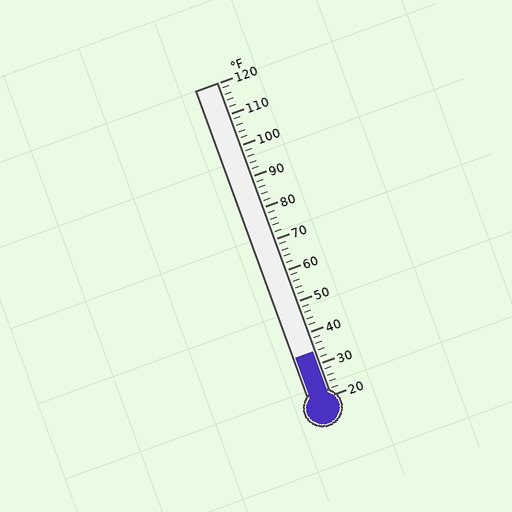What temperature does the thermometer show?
The thermometer shows approximately 34°F.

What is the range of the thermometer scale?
The thermometer scale ranges from 20°F to 120°F.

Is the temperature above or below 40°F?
The temperature is below 40°F.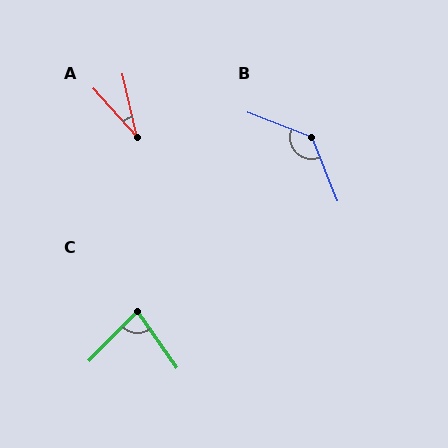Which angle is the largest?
B, at approximately 133 degrees.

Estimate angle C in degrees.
Approximately 79 degrees.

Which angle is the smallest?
A, at approximately 29 degrees.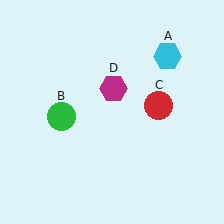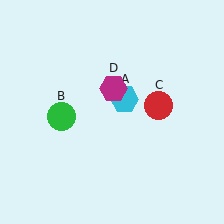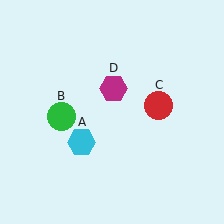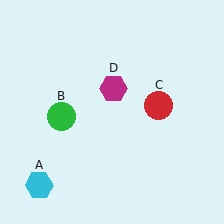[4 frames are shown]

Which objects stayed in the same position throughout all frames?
Green circle (object B) and red circle (object C) and magenta hexagon (object D) remained stationary.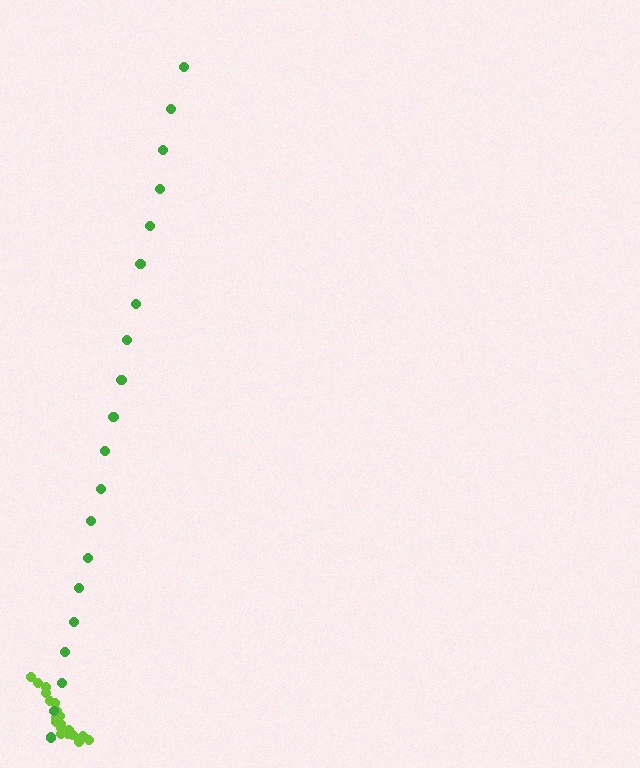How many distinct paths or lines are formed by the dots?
There are 2 distinct paths.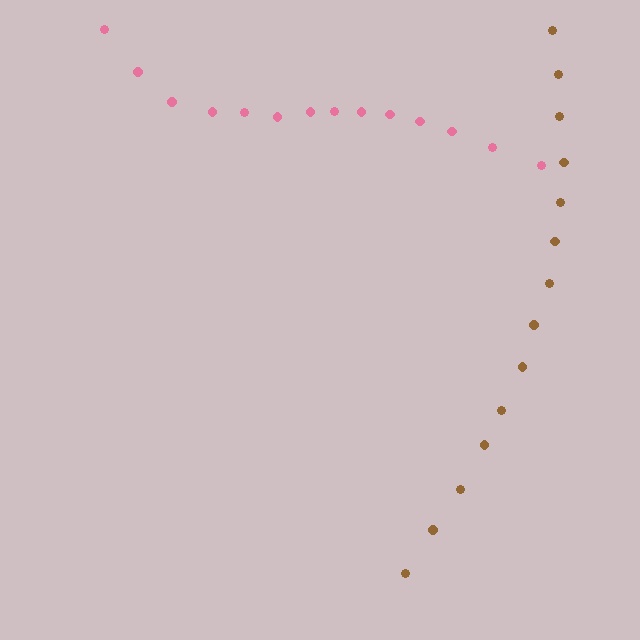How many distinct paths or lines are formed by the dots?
There are 2 distinct paths.